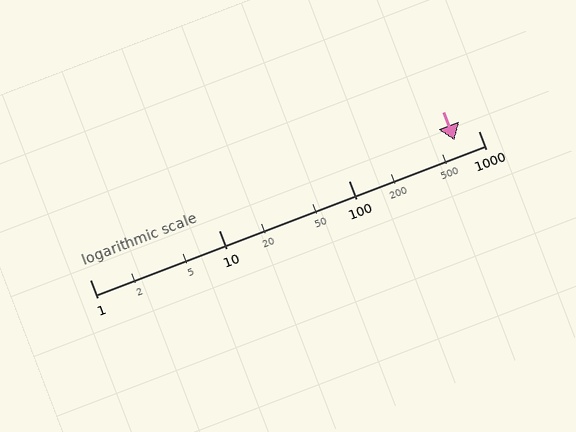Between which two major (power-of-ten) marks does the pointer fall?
The pointer is between 100 and 1000.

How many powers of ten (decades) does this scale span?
The scale spans 3 decades, from 1 to 1000.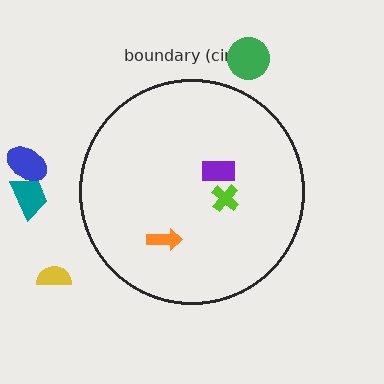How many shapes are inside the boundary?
3 inside, 4 outside.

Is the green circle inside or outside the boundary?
Outside.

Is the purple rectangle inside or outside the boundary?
Inside.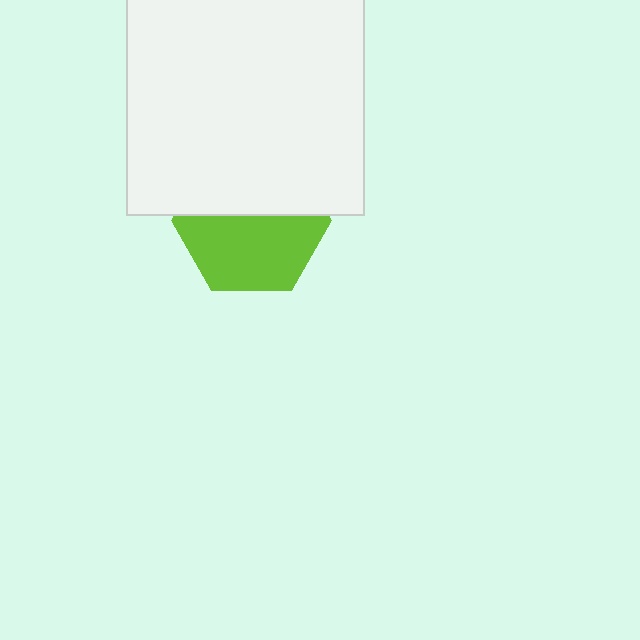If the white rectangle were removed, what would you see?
You would see the complete lime hexagon.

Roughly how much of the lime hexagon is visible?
About half of it is visible (roughly 55%).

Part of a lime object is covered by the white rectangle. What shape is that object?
It is a hexagon.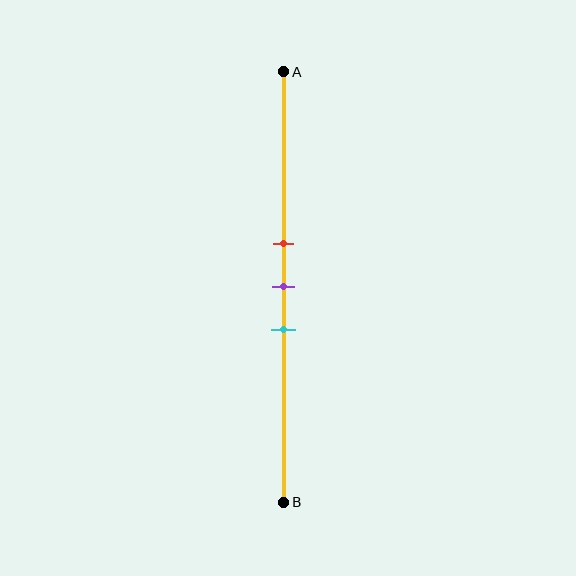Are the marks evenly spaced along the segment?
Yes, the marks are approximately evenly spaced.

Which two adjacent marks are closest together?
The red and purple marks are the closest adjacent pair.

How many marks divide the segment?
There are 3 marks dividing the segment.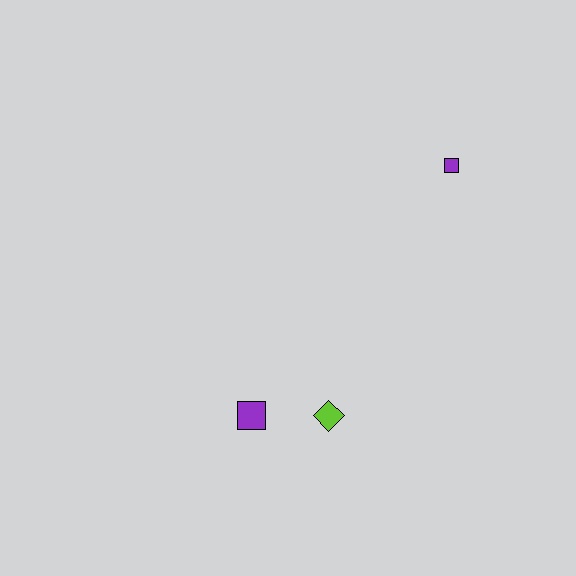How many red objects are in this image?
There are no red objects.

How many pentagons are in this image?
There are no pentagons.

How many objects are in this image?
There are 3 objects.